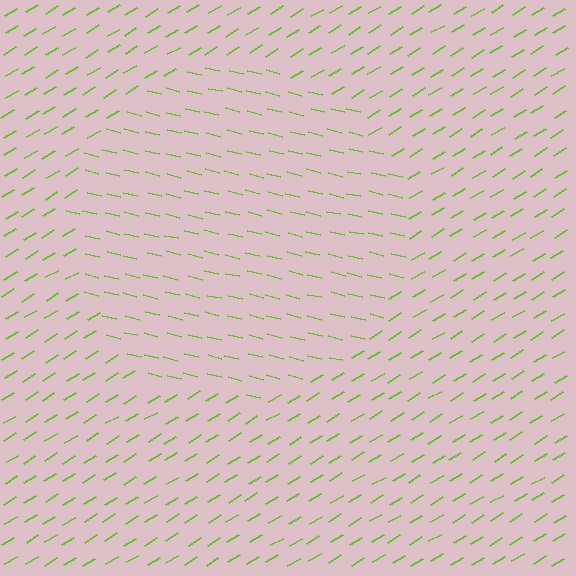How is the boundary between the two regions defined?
The boundary is defined purely by a change in line orientation (approximately 45 degrees difference). All lines are the same color and thickness.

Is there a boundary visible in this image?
Yes, there is a texture boundary formed by a change in line orientation.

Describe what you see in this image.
The image is filled with small lime line segments. A circle region in the image has lines oriented differently from the surrounding lines, creating a visible texture boundary.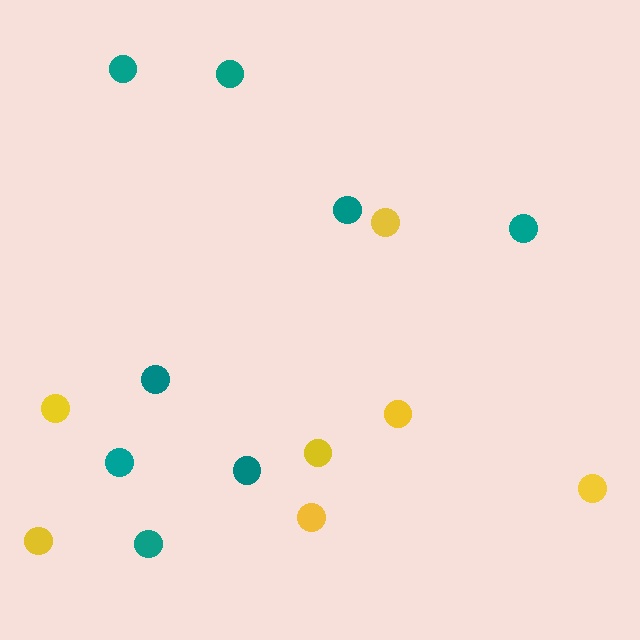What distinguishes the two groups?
There are 2 groups: one group of yellow circles (7) and one group of teal circles (8).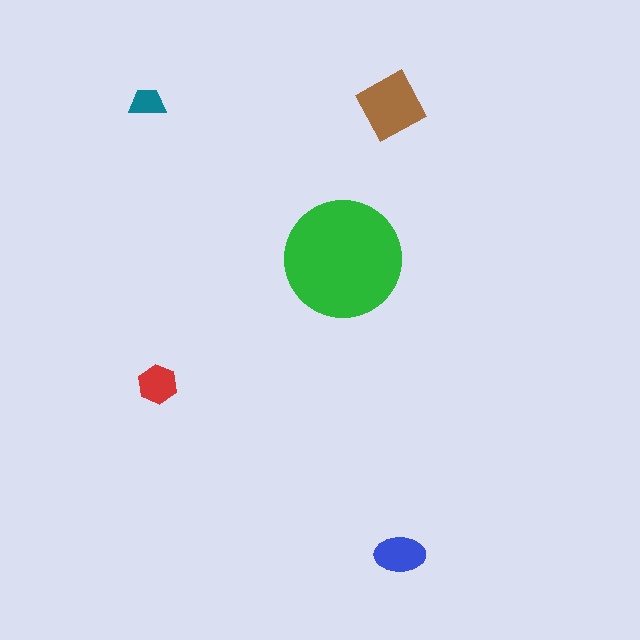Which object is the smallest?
The teal trapezoid.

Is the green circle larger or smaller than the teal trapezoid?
Larger.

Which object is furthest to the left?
The teal trapezoid is leftmost.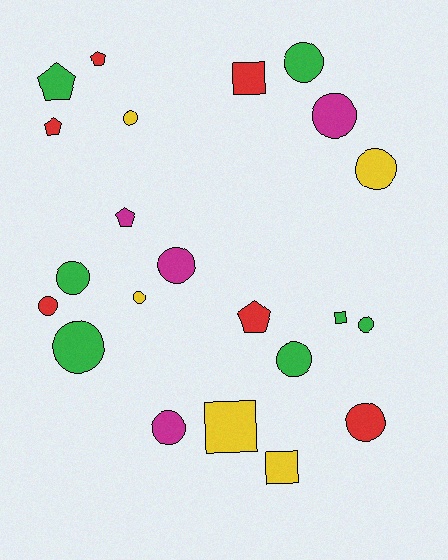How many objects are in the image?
There are 22 objects.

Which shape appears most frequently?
Circle, with 13 objects.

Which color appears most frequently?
Green, with 7 objects.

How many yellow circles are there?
There are 3 yellow circles.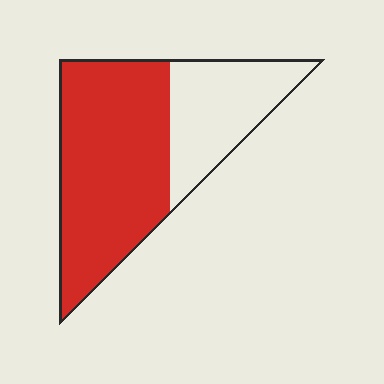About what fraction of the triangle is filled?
About two thirds (2/3).